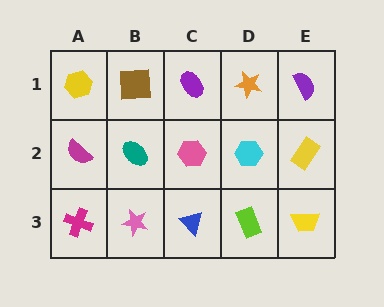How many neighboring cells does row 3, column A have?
2.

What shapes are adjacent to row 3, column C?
A pink hexagon (row 2, column C), a pink star (row 3, column B), a lime rectangle (row 3, column D).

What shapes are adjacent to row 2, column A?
A yellow hexagon (row 1, column A), a magenta cross (row 3, column A), a teal ellipse (row 2, column B).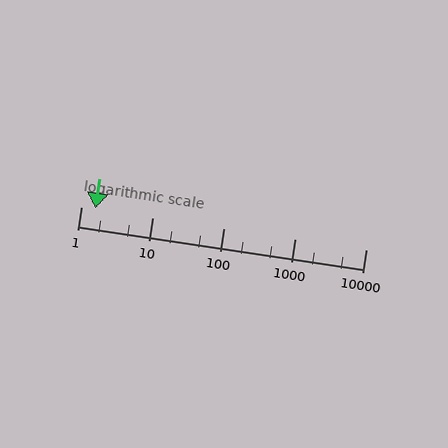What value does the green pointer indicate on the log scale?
The pointer indicates approximately 1.6.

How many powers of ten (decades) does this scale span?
The scale spans 4 decades, from 1 to 10000.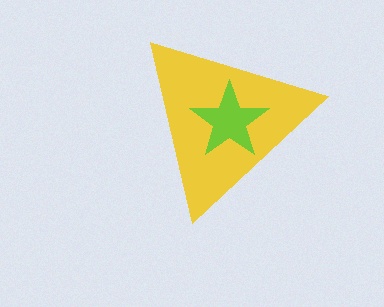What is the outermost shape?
The yellow triangle.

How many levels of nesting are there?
2.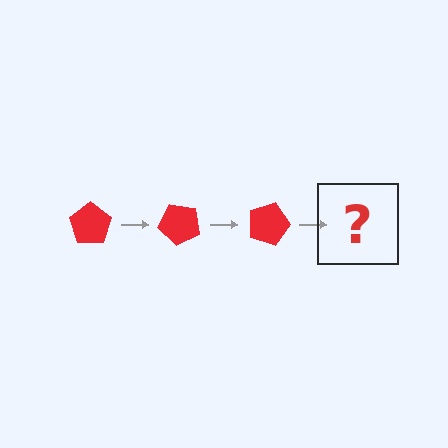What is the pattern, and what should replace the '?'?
The pattern is that the pentagon rotates 45 degrees each step. The '?' should be a red pentagon rotated 135 degrees.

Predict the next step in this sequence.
The next step is a red pentagon rotated 135 degrees.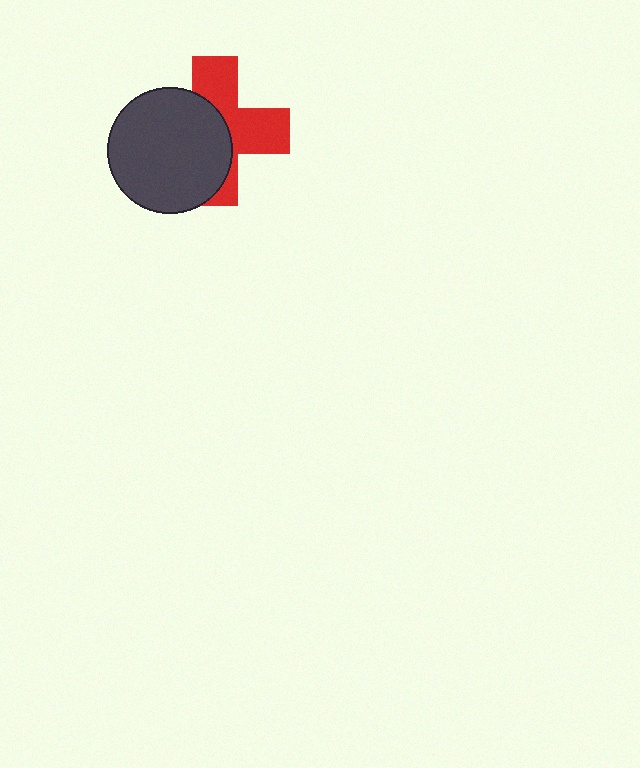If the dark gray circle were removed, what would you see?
You would see the complete red cross.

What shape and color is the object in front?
The object in front is a dark gray circle.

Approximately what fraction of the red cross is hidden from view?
Roughly 51% of the red cross is hidden behind the dark gray circle.